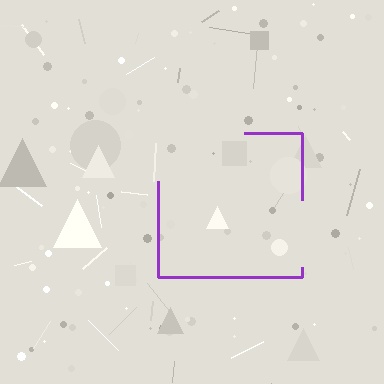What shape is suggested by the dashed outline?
The dashed outline suggests a square.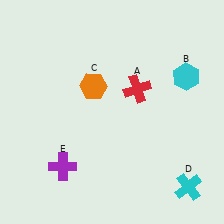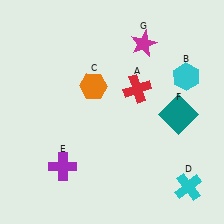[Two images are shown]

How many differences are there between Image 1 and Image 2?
There are 2 differences between the two images.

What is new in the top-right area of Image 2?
A magenta star (G) was added in the top-right area of Image 2.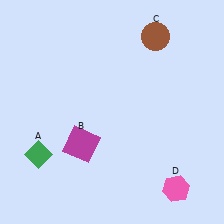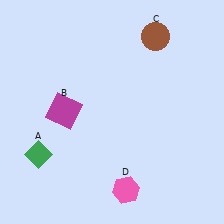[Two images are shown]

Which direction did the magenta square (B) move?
The magenta square (B) moved up.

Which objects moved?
The objects that moved are: the magenta square (B), the pink hexagon (D).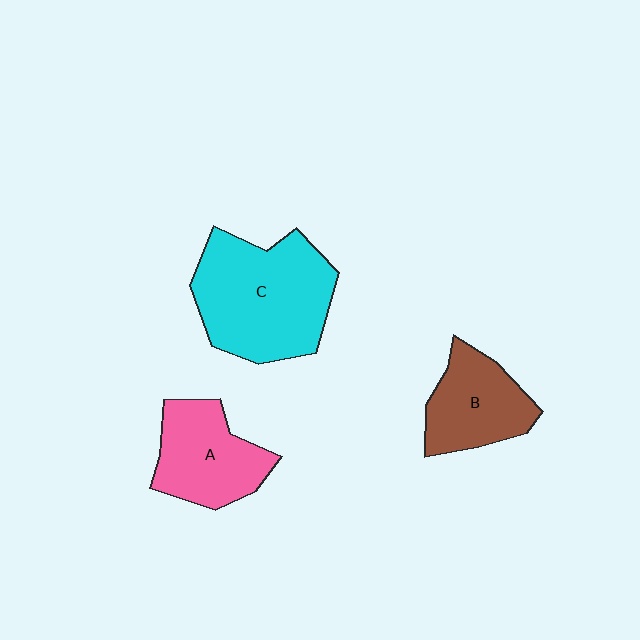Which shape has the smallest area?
Shape B (brown).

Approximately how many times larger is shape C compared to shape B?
Approximately 1.7 times.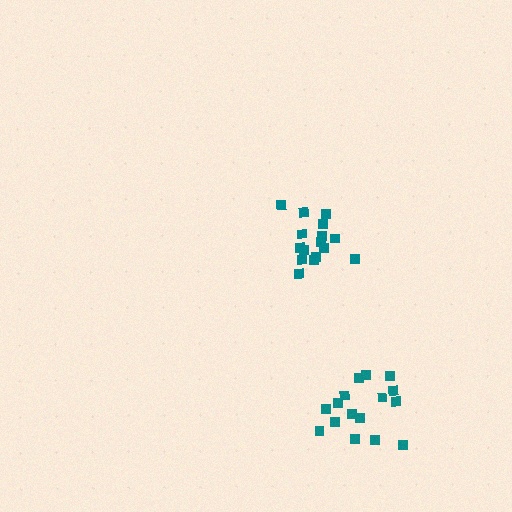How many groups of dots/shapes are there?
There are 2 groups.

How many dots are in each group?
Group 1: 16 dots, Group 2: 16 dots (32 total).